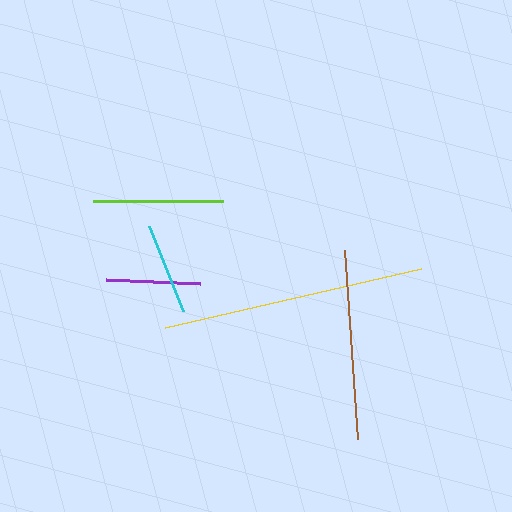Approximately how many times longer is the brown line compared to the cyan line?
The brown line is approximately 2.1 times the length of the cyan line.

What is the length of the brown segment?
The brown segment is approximately 189 pixels long.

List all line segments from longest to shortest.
From longest to shortest: yellow, brown, lime, purple, cyan.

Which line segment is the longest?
The yellow line is the longest at approximately 263 pixels.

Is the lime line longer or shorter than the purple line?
The lime line is longer than the purple line.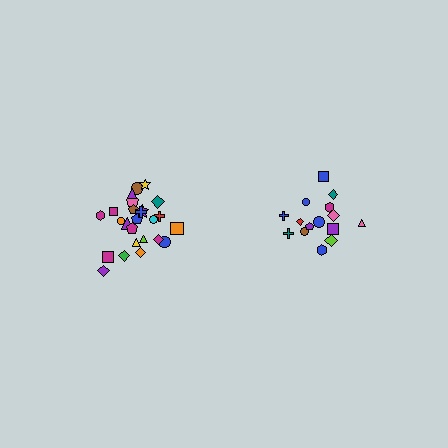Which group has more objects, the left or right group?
The left group.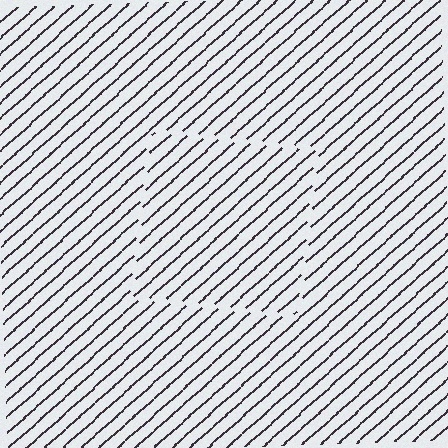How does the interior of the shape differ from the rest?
The interior of the shape contains the same grating, shifted by half a period — the contour is defined by the phase discontinuity where line-ends from the inner and outer gratings abut.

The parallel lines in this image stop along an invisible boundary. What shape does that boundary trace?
An illusory square. The interior of the shape contains the same grating, shifted by half a period — the contour is defined by the phase discontinuity where line-ends from the inner and outer gratings abut.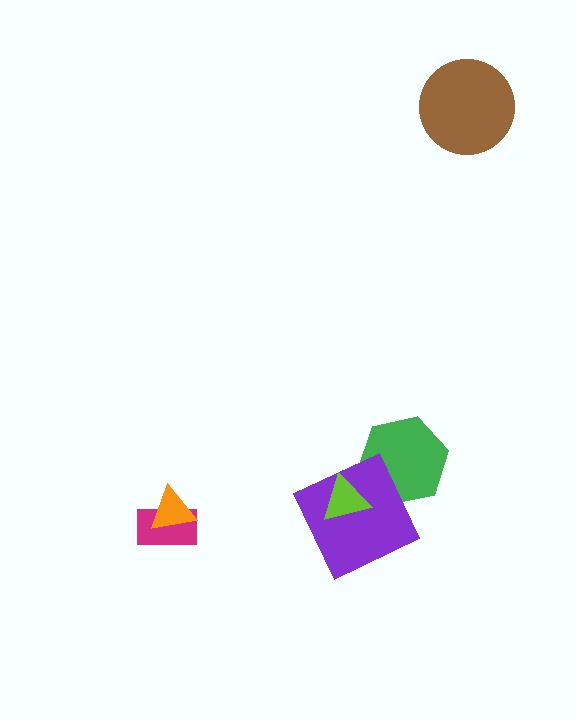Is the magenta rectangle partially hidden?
Yes, it is partially covered by another shape.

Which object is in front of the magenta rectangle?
The orange triangle is in front of the magenta rectangle.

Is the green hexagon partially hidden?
Yes, it is partially covered by another shape.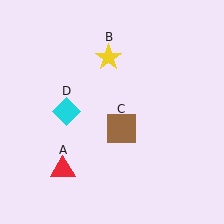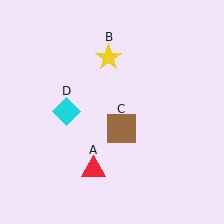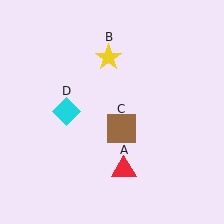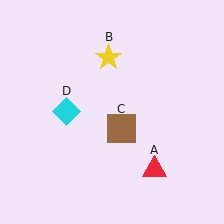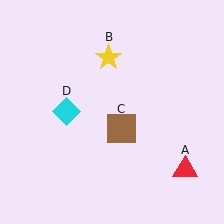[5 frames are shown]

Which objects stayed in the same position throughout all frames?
Yellow star (object B) and brown square (object C) and cyan diamond (object D) remained stationary.